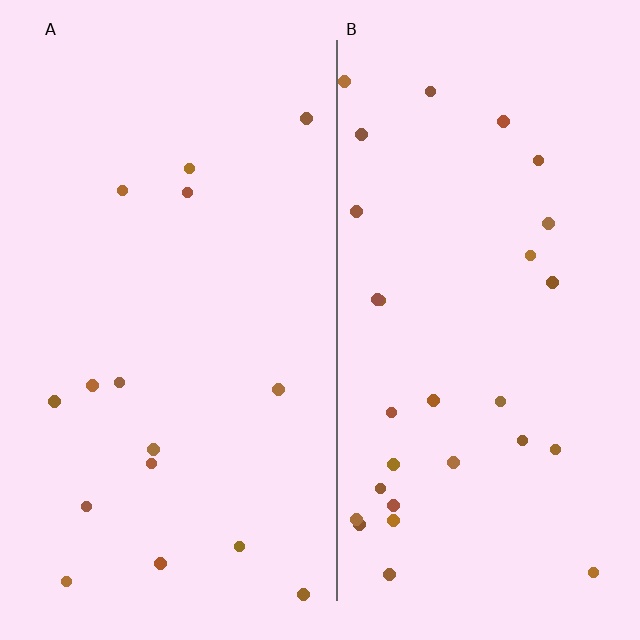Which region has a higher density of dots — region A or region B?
B (the right).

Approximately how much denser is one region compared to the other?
Approximately 1.9× — region B over region A.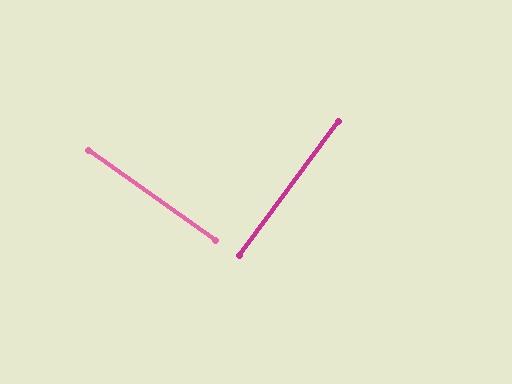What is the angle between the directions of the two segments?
Approximately 89 degrees.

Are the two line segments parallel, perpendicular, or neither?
Perpendicular — they meet at approximately 89°.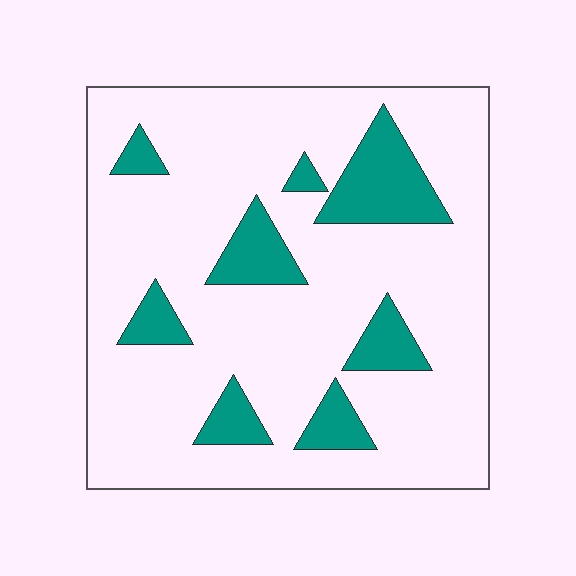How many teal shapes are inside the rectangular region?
8.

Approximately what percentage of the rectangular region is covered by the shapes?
Approximately 15%.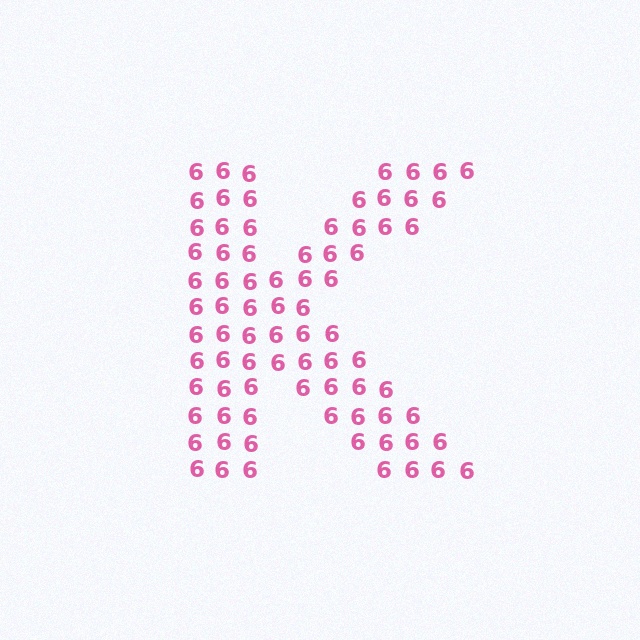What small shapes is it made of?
It is made of small digit 6's.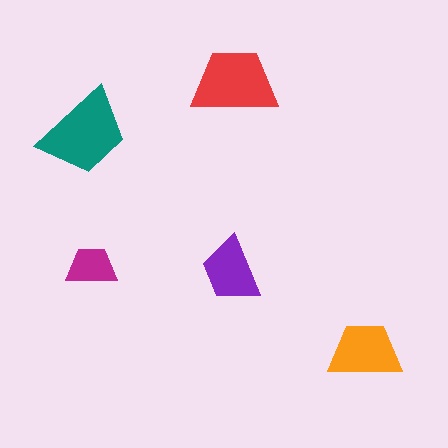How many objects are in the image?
There are 5 objects in the image.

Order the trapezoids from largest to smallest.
the teal one, the red one, the orange one, the purple one, the magenta one.